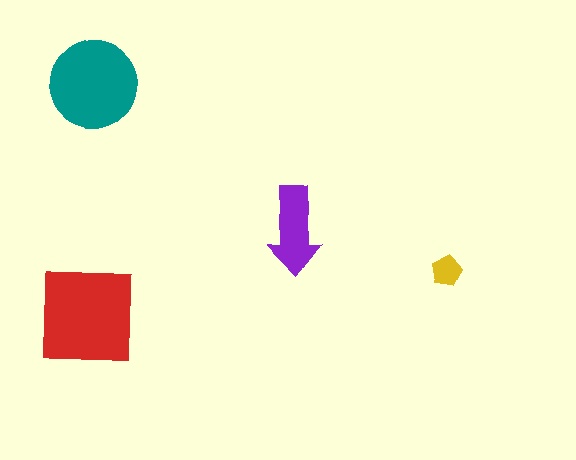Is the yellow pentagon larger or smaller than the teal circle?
Smaller.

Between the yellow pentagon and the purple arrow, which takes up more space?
The purple arrow.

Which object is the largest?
The red square.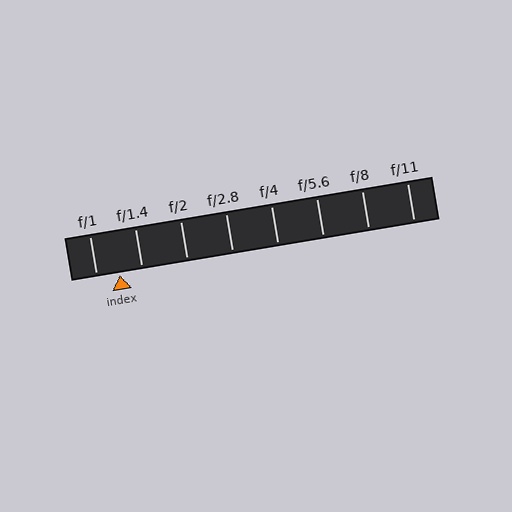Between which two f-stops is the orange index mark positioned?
The index mark is between f/1 and f/1.4.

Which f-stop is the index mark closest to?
The index mark is closest to f/1.4.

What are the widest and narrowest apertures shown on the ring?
The widest aperture shown is f/1 and the narrowest is f/11.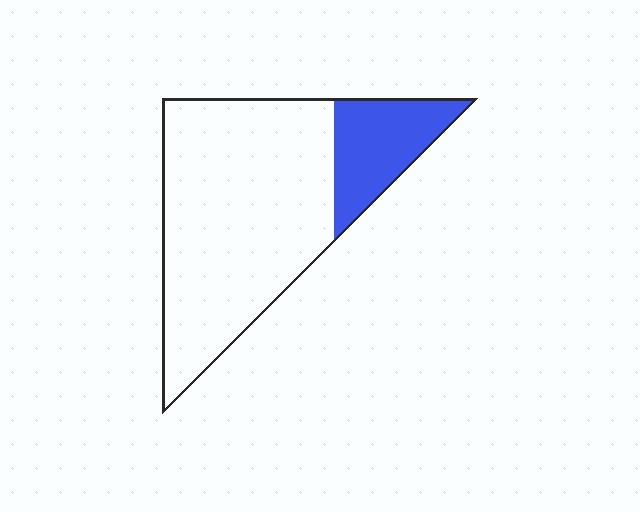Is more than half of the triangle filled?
No.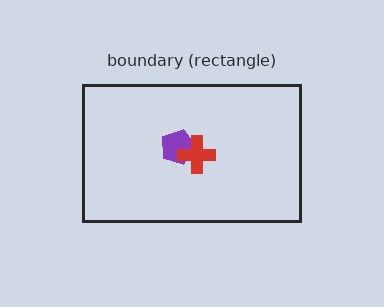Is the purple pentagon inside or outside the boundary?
Inside.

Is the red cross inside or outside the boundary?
Inside.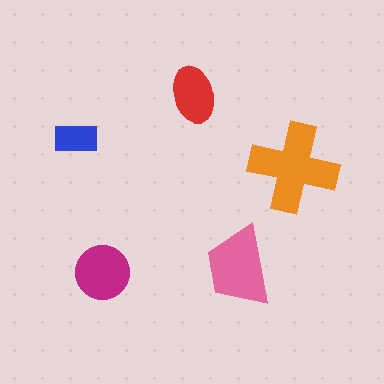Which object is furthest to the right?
The orange cross is rightmost.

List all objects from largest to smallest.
The orange cross, the pink trapezoid, the magenta circle, the red ellipse, the blue rectangle.